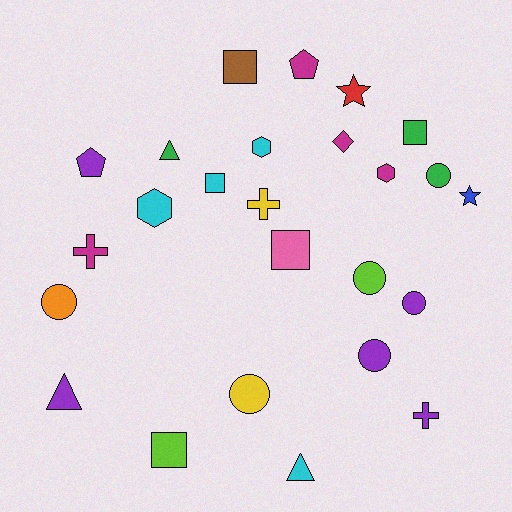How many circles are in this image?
There are 6 circles.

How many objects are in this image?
There are 25 objects.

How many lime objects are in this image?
There are 2 lime objects.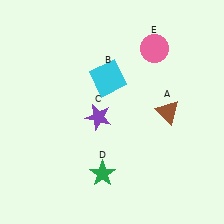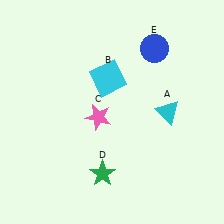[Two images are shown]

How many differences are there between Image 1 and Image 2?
There are 3 differences between the two images.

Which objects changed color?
A changed from brown to cyan. C changed from purple to pink. E changed from pink to blue.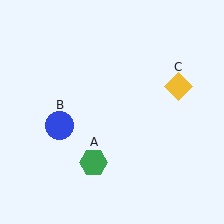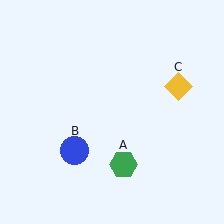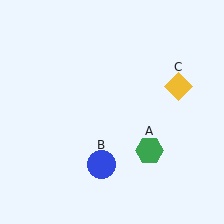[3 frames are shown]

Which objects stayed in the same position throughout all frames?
Yellow diamond (object C) remained stationary.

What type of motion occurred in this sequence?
The green hexagon (object A), blue circle (object B) rotated counterclockwise around the center of the scene.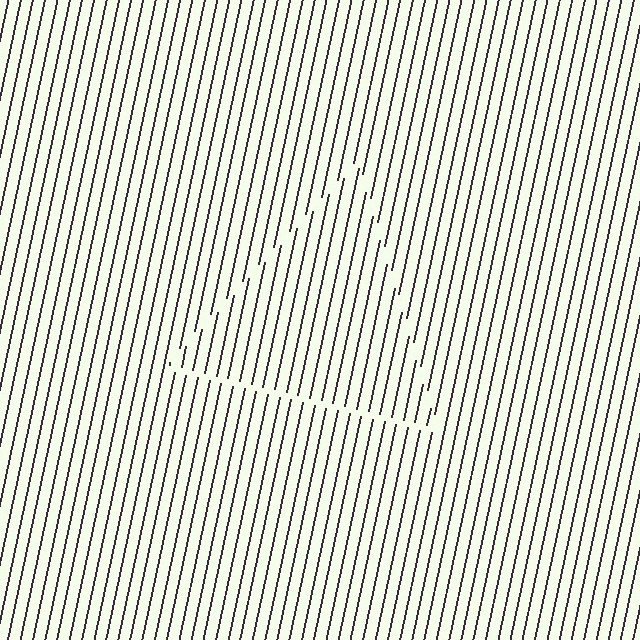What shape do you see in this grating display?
An illusory triangle. The interior of the shape contains the same grating, shifted by half a period — the contour is defined by the phase discontinuity where line-ends from the inner and outer gratings abut.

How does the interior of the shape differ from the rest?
The interior of the shape contains the same grating, shifted by half a period — the contour is defined by the phase discontinuity where line-ends from the inner and outer gratings abut.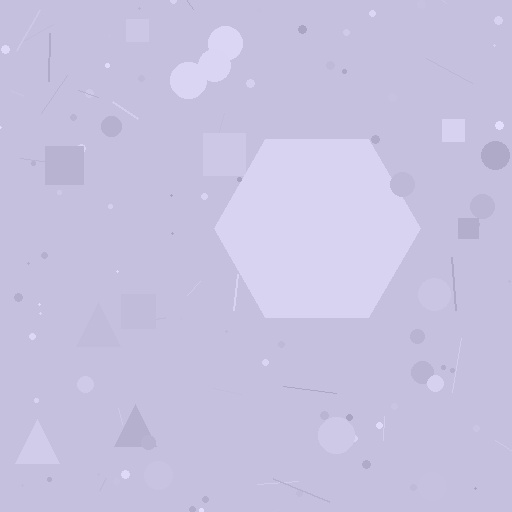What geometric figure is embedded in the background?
A hexagon is embedded in the background.